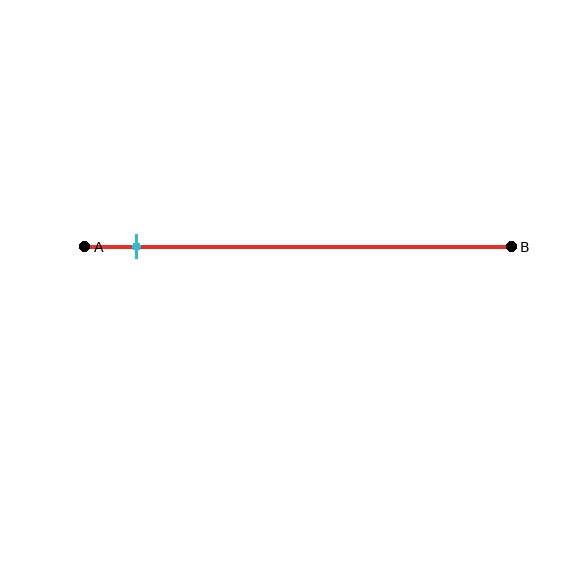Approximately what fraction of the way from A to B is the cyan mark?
The cyan mark is approximately 10% of the way from A to B.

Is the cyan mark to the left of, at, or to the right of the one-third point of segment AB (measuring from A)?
The cyan mark is to the left of the one-third point of segment AB.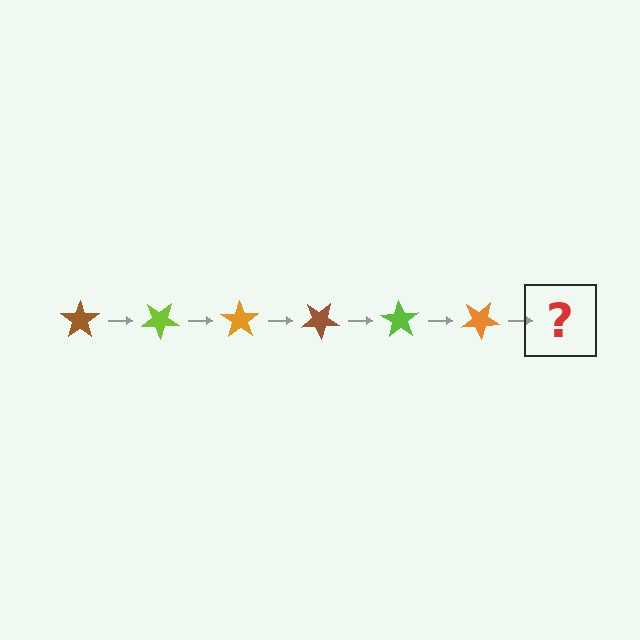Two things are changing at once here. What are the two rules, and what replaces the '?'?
The two rules are that it rotates 35 degrees each step and the color cycles through brown, lime, and orange. The '?' should be a brown star, rotated 210 degrees from the start.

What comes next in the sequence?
The next element should be a brown star, rotated 210 degrees from the start.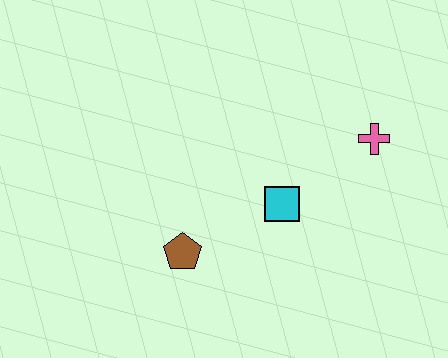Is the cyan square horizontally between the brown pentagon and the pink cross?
Yes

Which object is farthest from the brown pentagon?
The pink cross is farthest from the brown pentagon.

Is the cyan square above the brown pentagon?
Yes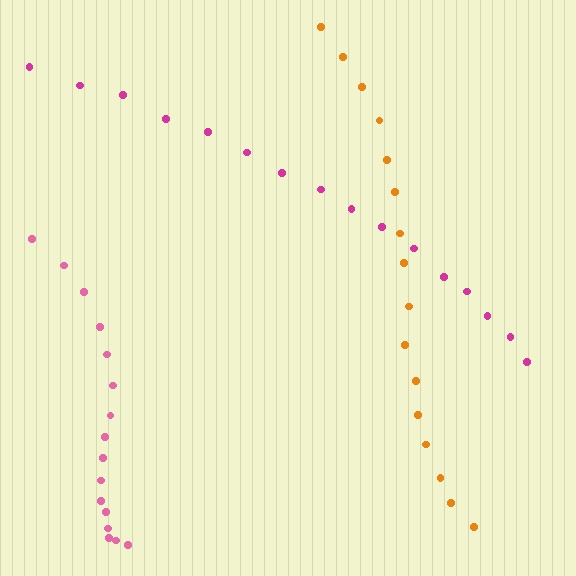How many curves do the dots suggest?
There are 3 distinct paths.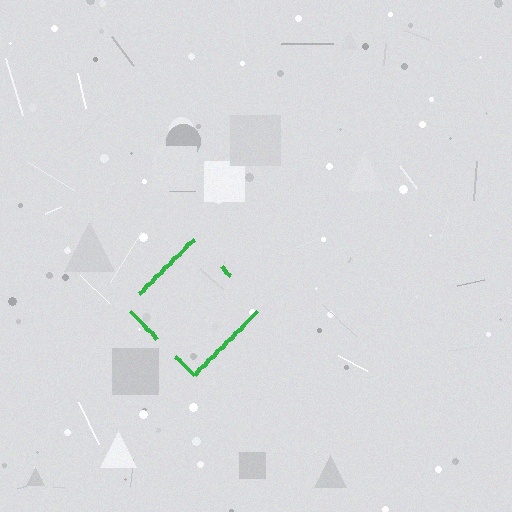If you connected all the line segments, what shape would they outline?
They would outline a diamond.